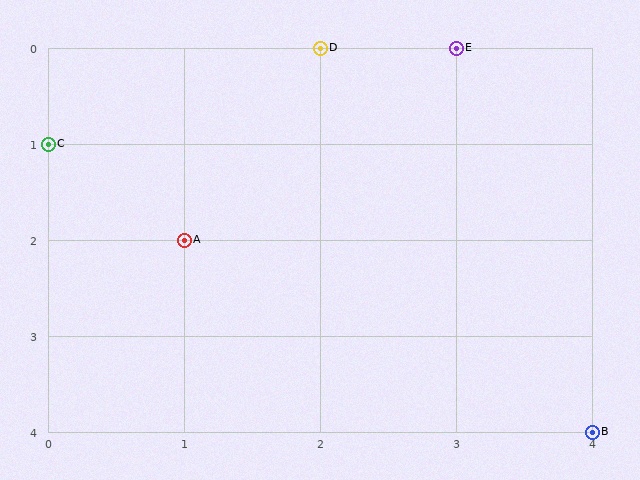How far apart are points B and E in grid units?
Points B and E are 1 column and 4 rows apart (about 4.1 grid units diagonally).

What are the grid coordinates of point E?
Point E is at grid coordinates (3, 0).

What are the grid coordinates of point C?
Point C is at grid coordinates (0, 1).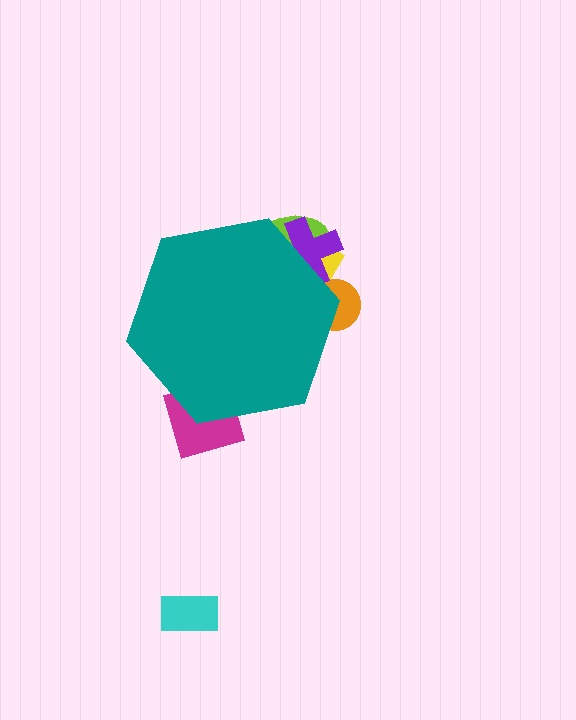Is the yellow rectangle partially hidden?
Yes, the yellow rectangle is partially hidden behind the teal hexagon.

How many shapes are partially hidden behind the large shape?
5 shapes are partially hidden.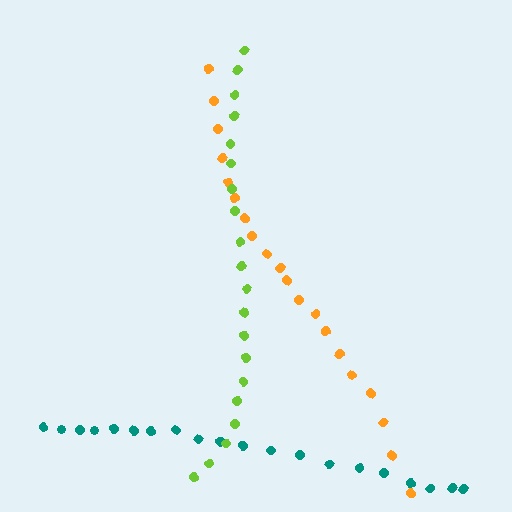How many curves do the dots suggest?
There are 3 distinct paths.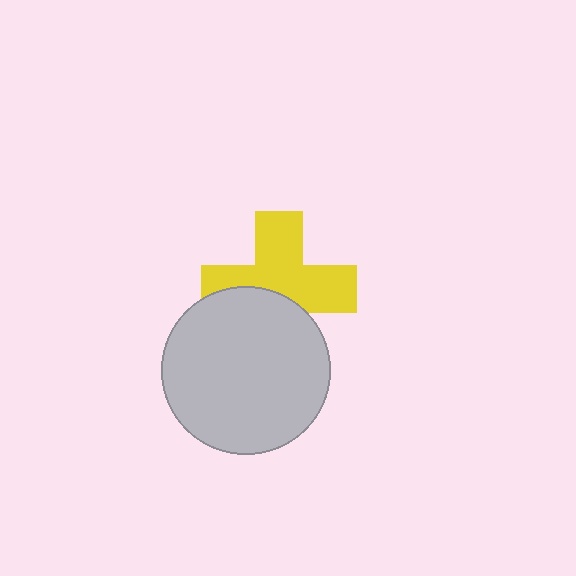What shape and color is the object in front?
The object in front is a light gray circle.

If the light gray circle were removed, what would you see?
You would see the complete yellow cross.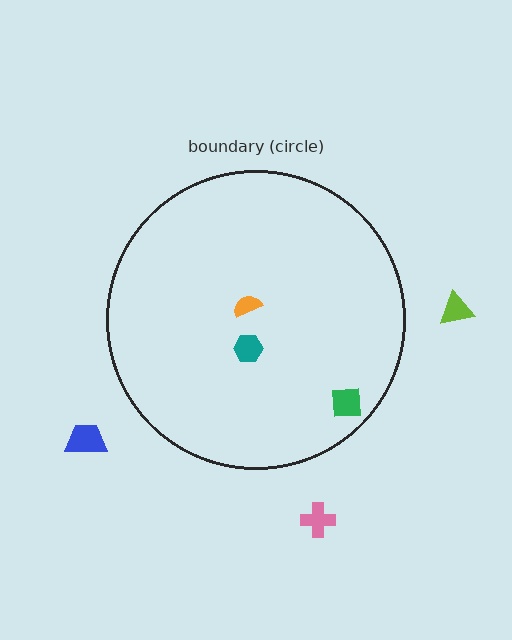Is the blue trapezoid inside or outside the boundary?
Outside.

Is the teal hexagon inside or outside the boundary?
Inside.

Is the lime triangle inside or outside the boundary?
Outside.